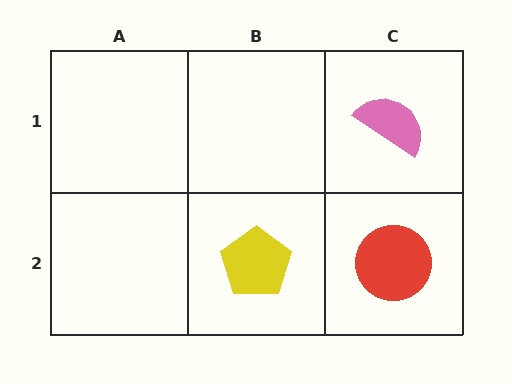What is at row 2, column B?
A yellow pentagon.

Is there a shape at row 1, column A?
No, that cell is empty.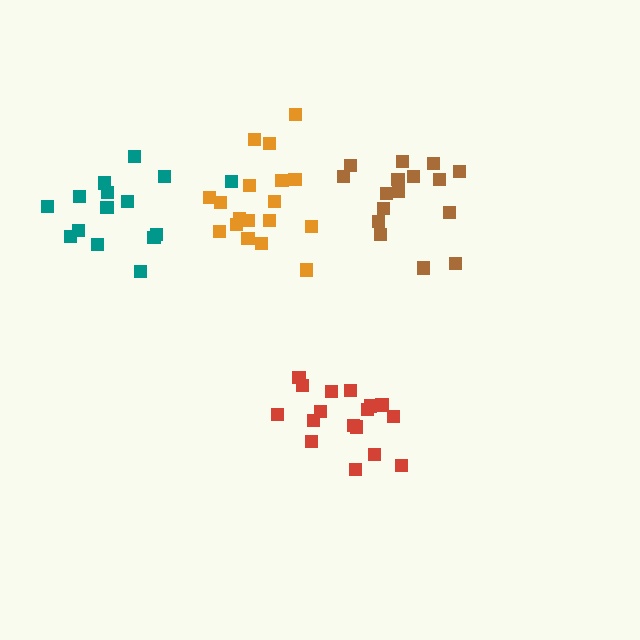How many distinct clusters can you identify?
There are 4 distinct clusters.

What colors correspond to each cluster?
The clusters are colored: teal, brown, red, orange.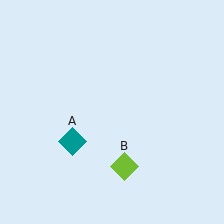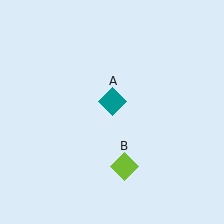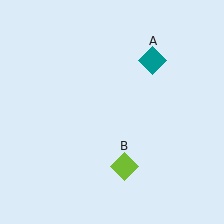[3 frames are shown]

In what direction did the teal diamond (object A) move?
The teal diamond (object A) moved up and to the right.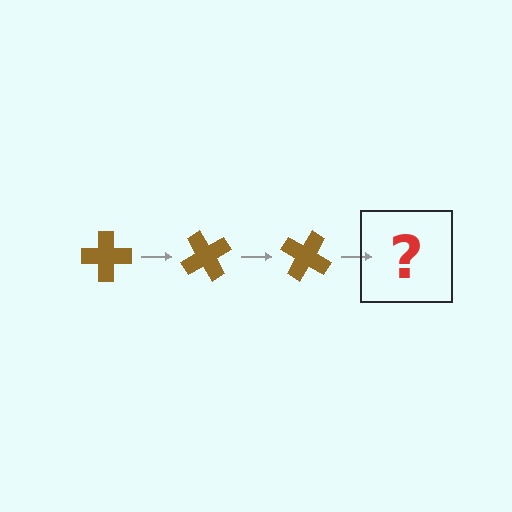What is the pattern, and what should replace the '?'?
The pattern is that the cross rotates 60 degrees each step. The '?' should be a brown cross rotated 180 degrees.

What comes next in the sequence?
The next element should be a brown cross rotated 180 degrees.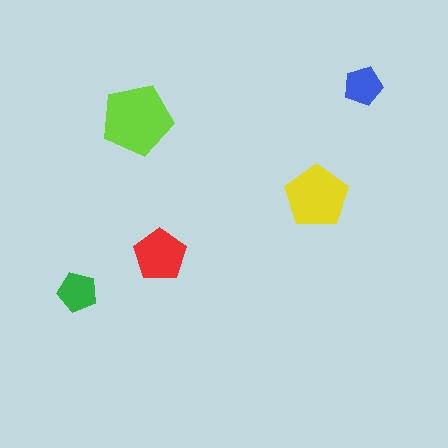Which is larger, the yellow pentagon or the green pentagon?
The yellow one.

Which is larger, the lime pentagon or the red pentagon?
The lime one.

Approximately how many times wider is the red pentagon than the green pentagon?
About 1.5 times wider.